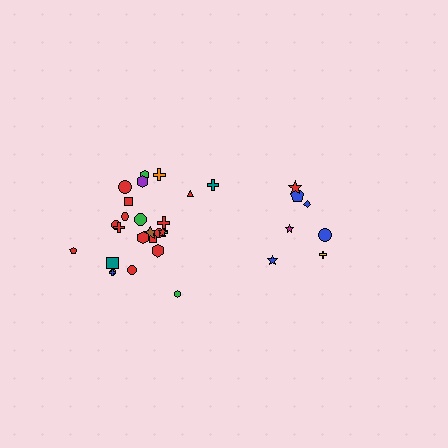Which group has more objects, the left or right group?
The left group.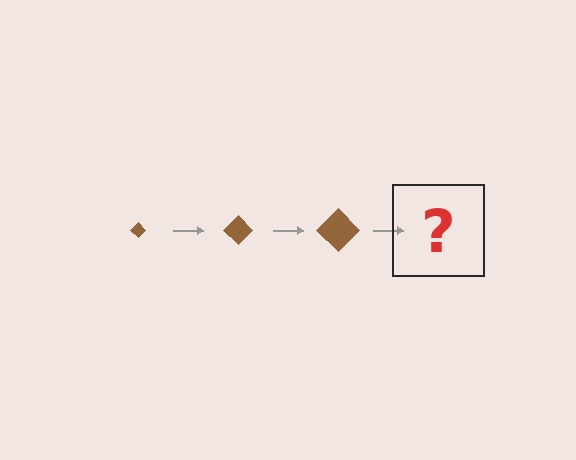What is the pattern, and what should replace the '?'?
The pattern is that the diamond gets progressively larger each step. The '?' should be a brown diamond, larger than the previous one.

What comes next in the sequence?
The next element should be a brown diamond, larger than the previous one.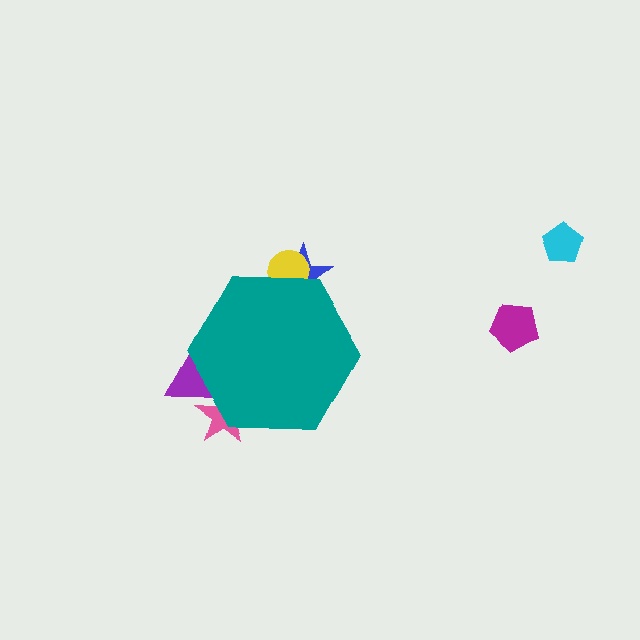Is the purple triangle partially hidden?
Yes, the purple triangle is partially hidden behind the teal hexagon.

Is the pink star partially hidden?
Yes, the pink star is partially hidden behind the teal hexagon.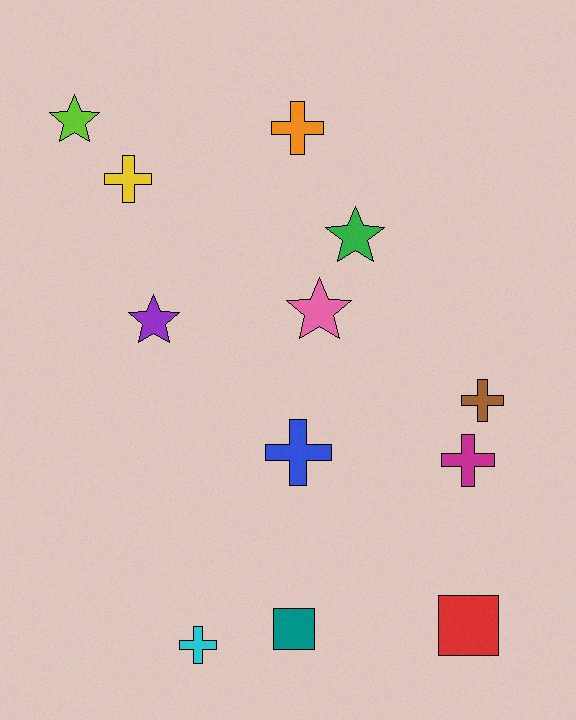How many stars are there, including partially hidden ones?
There are 4 stars.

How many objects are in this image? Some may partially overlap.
There are 12 objects.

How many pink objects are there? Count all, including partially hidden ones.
There is 1 pink object.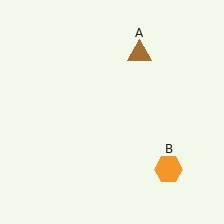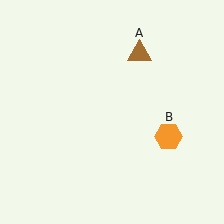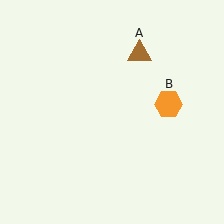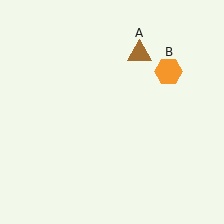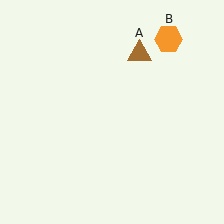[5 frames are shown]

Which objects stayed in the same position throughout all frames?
Brown triangle (object A) remained stationary.